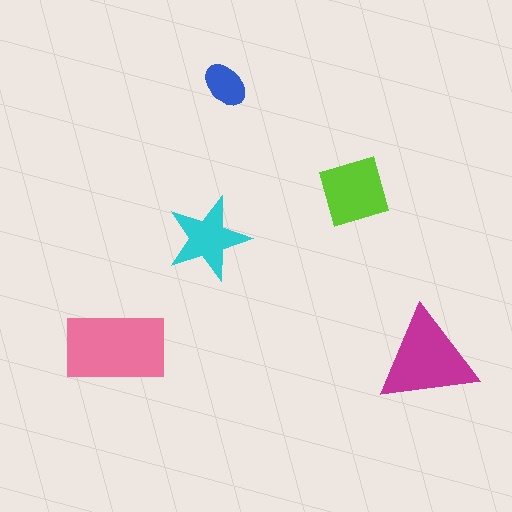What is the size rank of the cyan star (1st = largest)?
4th.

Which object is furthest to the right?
The magenta triangle is rightmost.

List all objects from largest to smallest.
The pink rectangle, the magenta triangle, the lime square, the cyan star, the blue ellipse.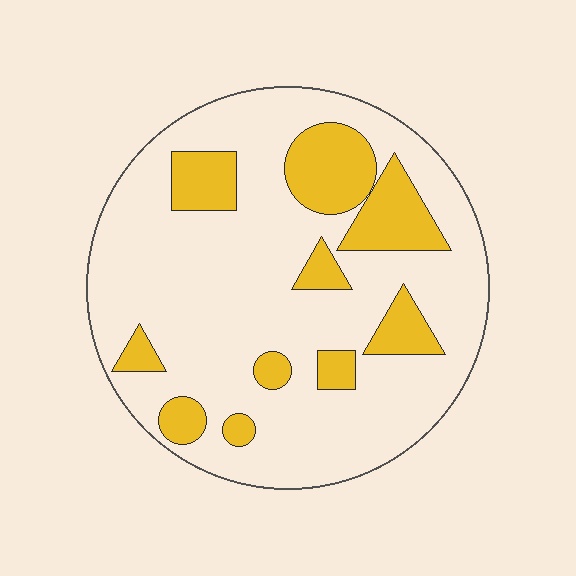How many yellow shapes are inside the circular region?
10.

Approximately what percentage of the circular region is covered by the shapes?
Approximately 20%.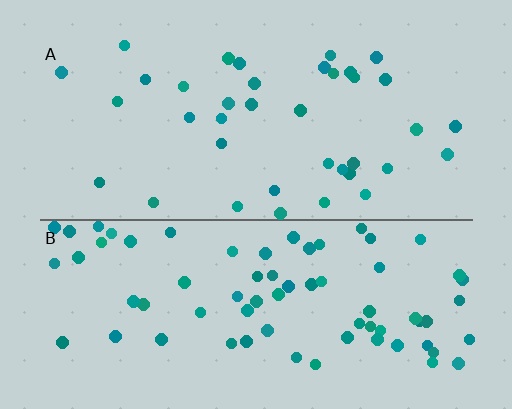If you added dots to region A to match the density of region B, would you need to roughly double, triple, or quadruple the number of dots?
Approximately double.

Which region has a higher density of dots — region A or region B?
B (the bottom).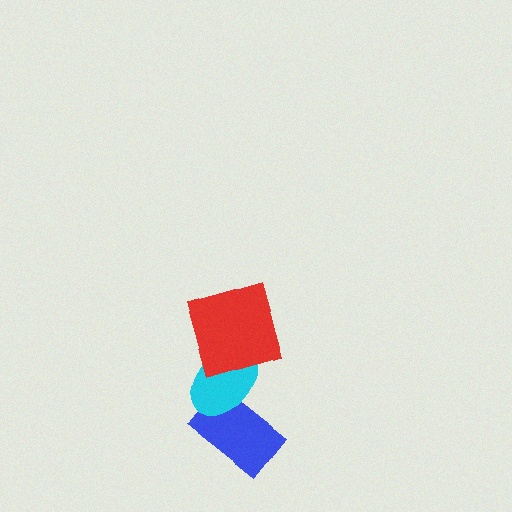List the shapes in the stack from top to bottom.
From top to bottom: the red square, the cyan ellipse, the blue rectangle.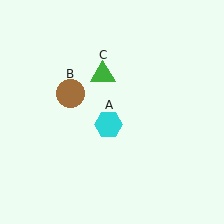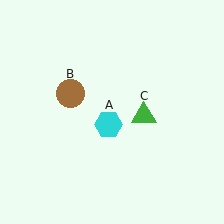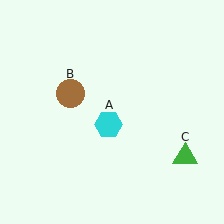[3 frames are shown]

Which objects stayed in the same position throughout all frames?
Cyan hexagon (object A) and brown circle (object B) remained stationary.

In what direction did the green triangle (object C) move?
The green triangle (object C) moved down and to the right.